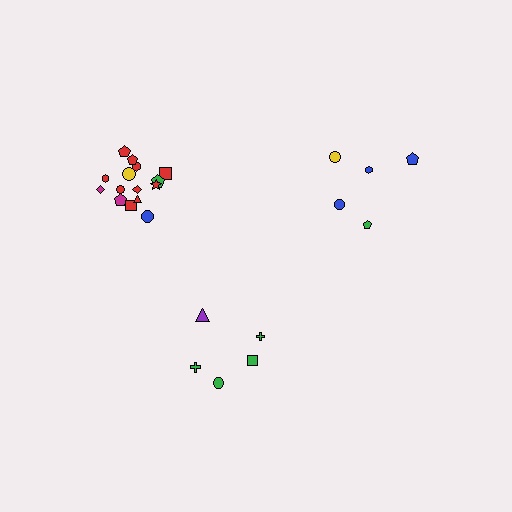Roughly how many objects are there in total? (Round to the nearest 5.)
Roughly 25 objects in total.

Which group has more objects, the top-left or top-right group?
The top-left group.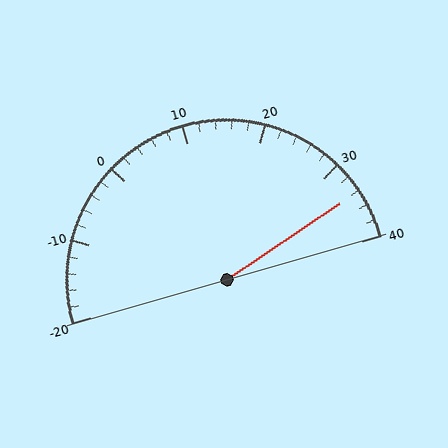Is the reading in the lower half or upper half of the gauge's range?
The reading is in the upper half of the range (-20 to 40).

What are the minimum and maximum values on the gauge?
The gauge ranges from -20 to 40.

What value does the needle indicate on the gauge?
The needle indicates approximately 34.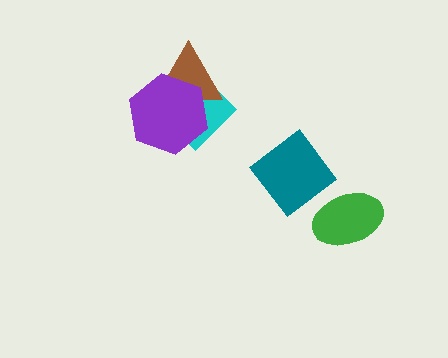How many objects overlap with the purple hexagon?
2 objects overlap with the purple hexagon.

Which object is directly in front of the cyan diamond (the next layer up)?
The brown triangle is directly in front of the cyan diamond.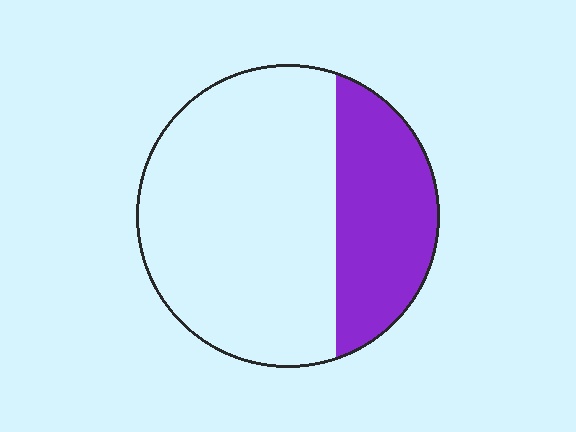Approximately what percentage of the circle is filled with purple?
Approximately 30%.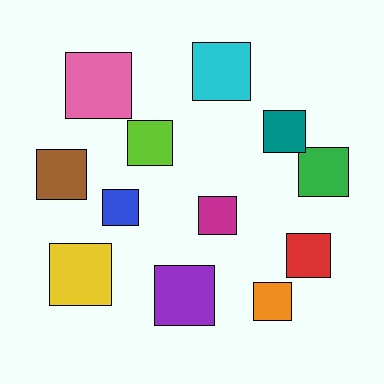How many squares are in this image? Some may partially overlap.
There are 12 squares.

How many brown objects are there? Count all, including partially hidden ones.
There is 1 brown object.